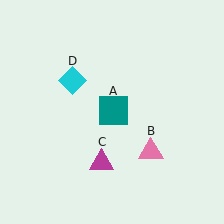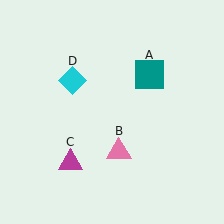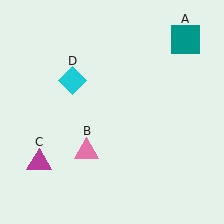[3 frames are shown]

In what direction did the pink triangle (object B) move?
The pink triangle (object B) moved left.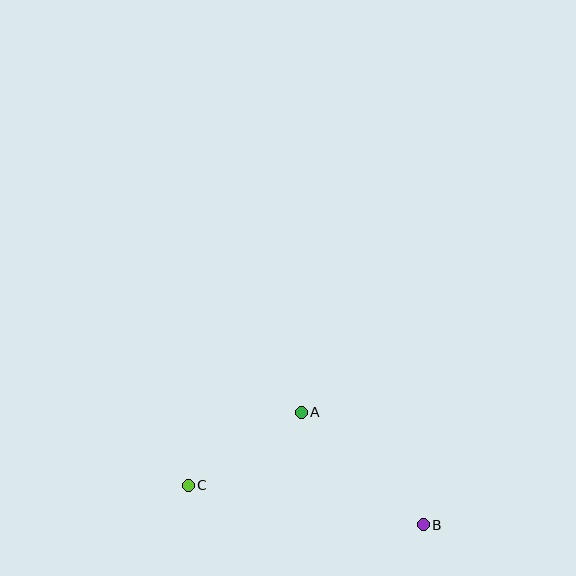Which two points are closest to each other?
Points A and C are closest to each other.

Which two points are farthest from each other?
Points B and C are farthest from each other.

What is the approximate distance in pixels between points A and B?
The distance between A and B is approximately 166 pixels.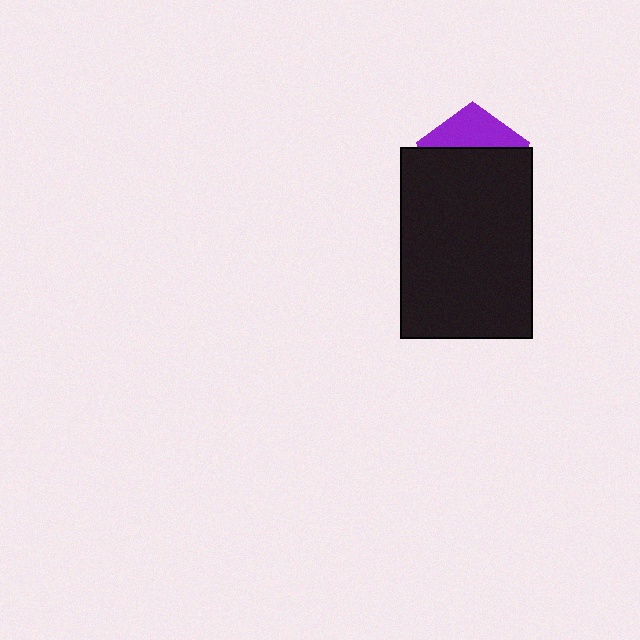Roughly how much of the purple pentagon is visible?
A small part of it is visible (roughly 34%).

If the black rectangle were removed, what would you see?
You would see the complete purple pentagon.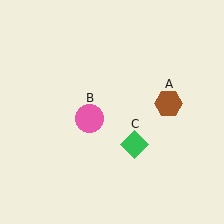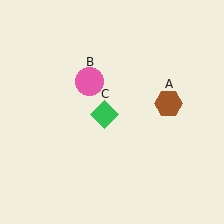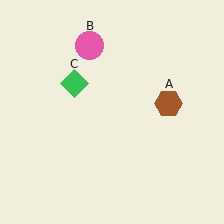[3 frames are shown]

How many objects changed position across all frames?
2 objects changed position: pink circle (object B), green diamond (object C).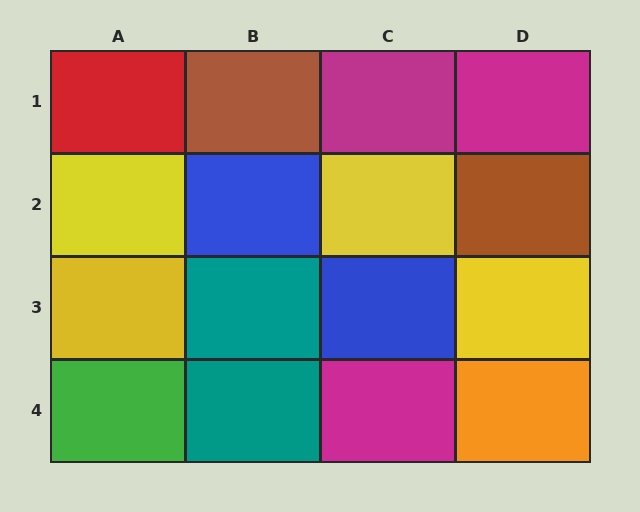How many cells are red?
1 cell is red.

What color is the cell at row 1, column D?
Magenta.